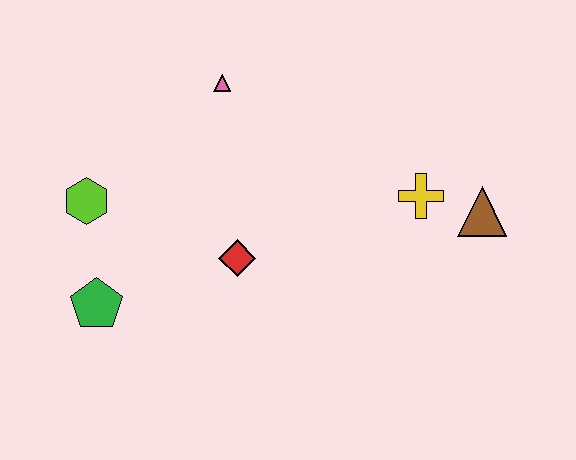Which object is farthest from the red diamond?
The brown triangle is farthest from the red diamond.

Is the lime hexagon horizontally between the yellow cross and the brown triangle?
No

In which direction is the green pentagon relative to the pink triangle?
The green pentagon is below the pink triangle.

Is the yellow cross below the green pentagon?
No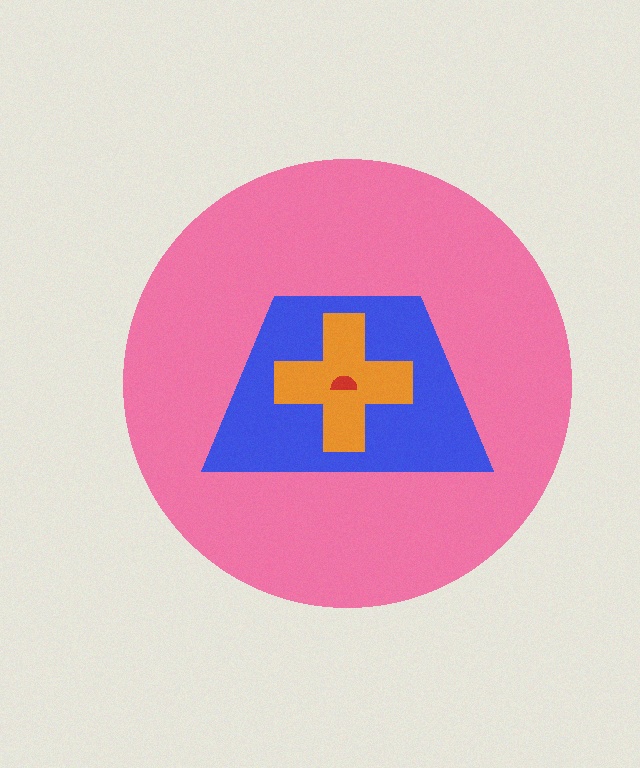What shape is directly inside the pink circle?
The blue trapezoid.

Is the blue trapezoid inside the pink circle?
Yes.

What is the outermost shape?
The pink circle.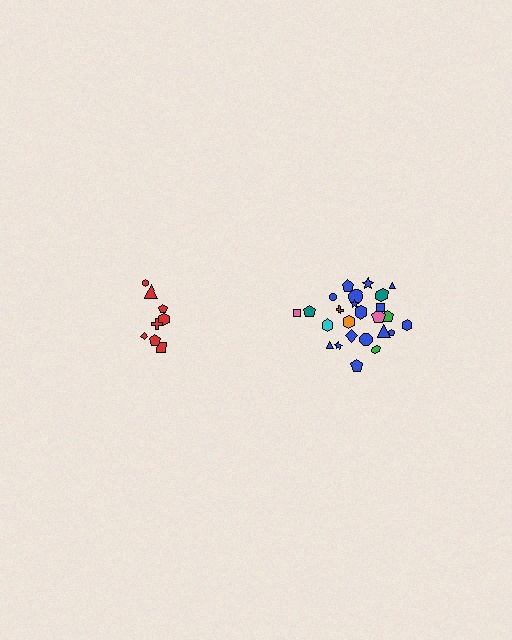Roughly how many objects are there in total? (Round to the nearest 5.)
Roughly 35 objects in total.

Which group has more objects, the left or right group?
The right group.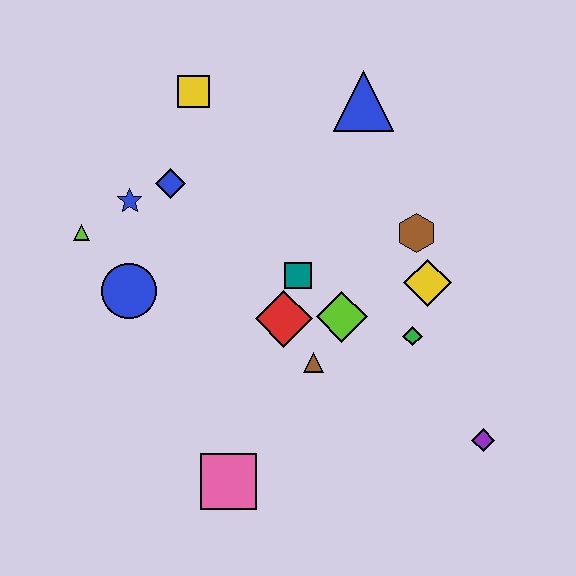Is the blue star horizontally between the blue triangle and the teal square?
No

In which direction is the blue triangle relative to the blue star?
The blue triangle is to the right of the blue star.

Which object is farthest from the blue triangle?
The pink square is farthest from the blue triangle.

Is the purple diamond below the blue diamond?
Yes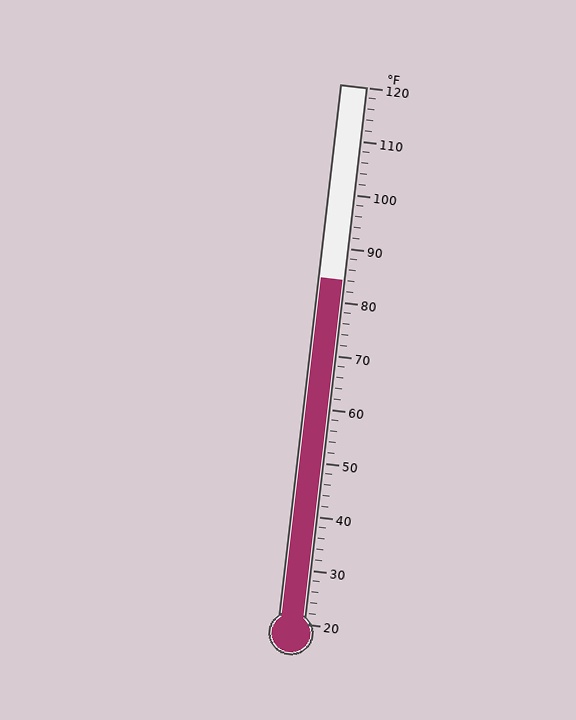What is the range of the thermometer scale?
The thermometer scale ranges from 20°F to 120°F.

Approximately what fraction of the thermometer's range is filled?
The thermometer is filled to approximately 65% of its range.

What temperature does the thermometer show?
The thermometer shows approximately 84°F.